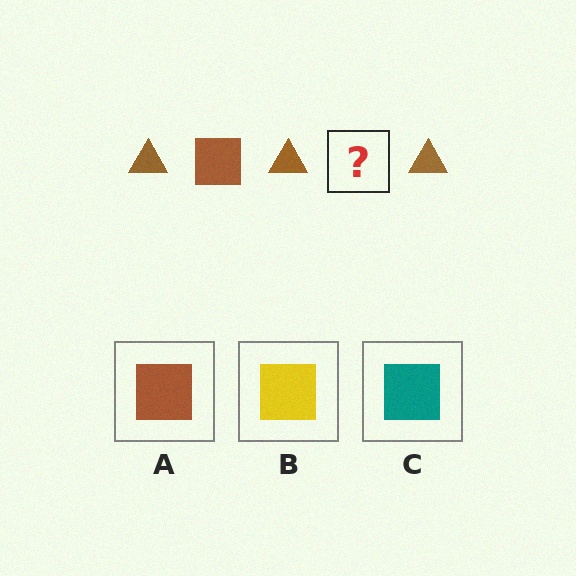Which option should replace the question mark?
Option A.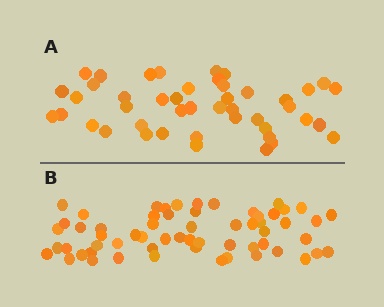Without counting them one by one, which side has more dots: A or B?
Region B (the bottom region) has more dots.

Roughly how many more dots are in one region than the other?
Region B has approximately 15 more dots than region A.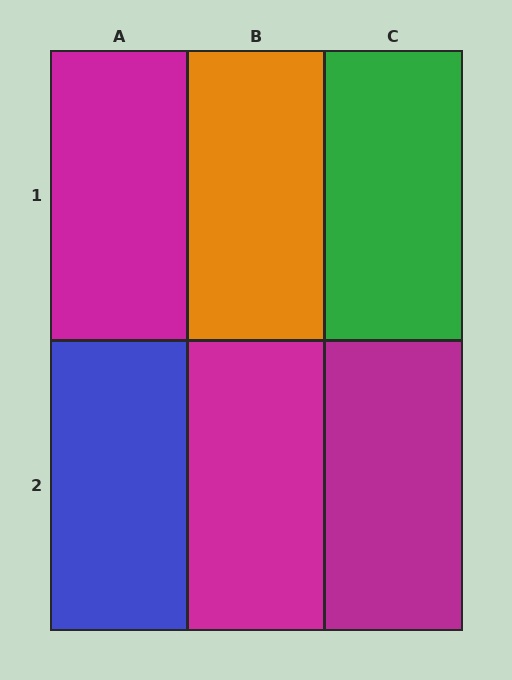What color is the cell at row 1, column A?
Magenta.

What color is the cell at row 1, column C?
Green.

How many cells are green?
1 cell is green.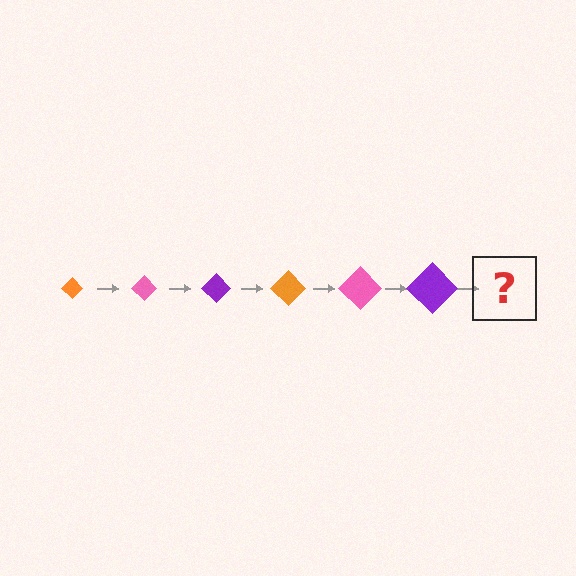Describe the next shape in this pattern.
It should be an orange diamond, larger than the previous one.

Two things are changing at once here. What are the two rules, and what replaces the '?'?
The two rules are that the diamond grows larger each step and the color cycles through orange, pink, and purple. The '?' should be an orange diamond, larger than the previous one.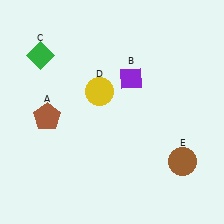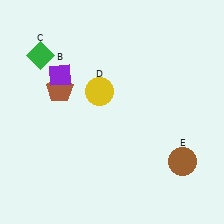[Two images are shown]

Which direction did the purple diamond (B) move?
The purple diamond (B) moved left.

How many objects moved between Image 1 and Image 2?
2 objects moved between the two images.